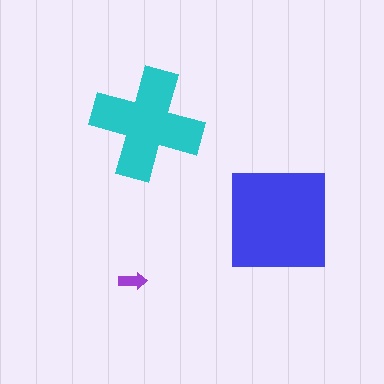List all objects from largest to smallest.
The blue square, the cyan cross, the purple arrow.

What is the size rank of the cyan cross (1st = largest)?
2nd.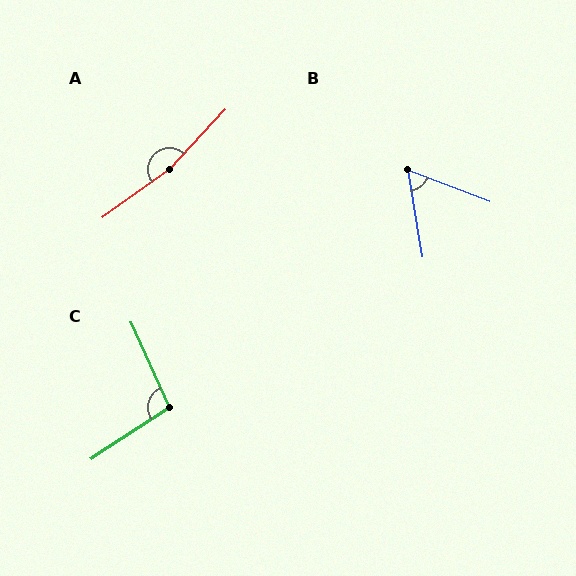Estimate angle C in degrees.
Approximately 99 degrees.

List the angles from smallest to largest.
B (60°), C (99°), A (169°).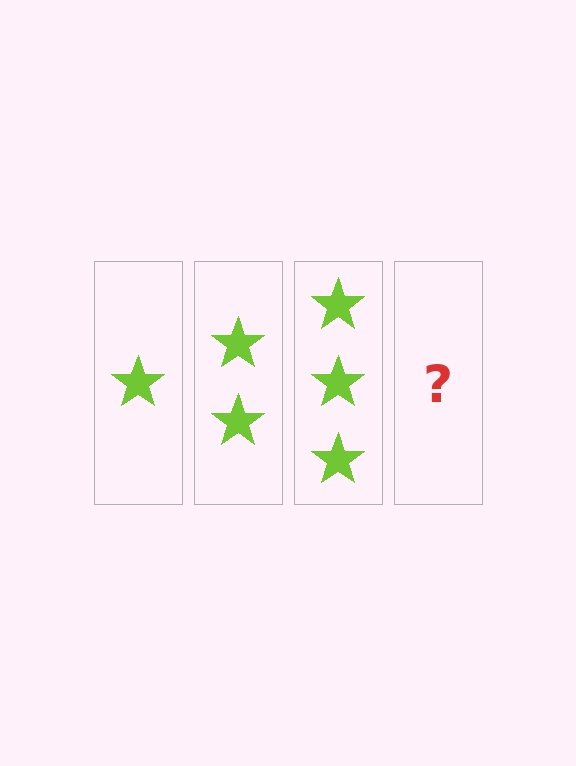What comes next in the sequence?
The next element should be 4 stars.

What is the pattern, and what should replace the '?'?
The pattern is that each step adds one more star. The '?' should be 4 stars.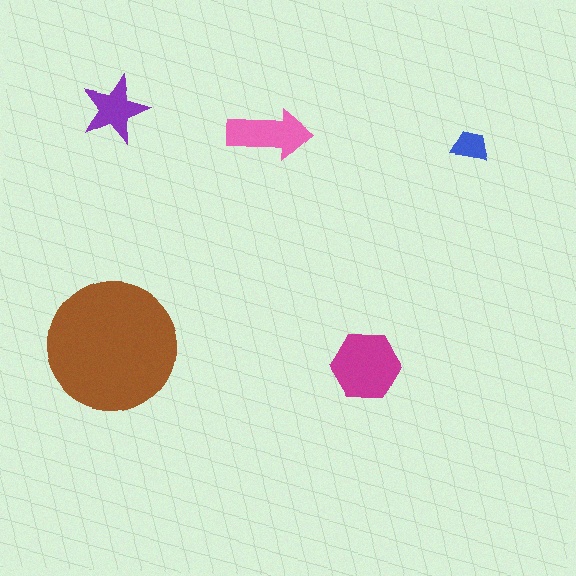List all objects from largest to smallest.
The brown circle, the magenta hexagon, the pink arrow, the purple star, the blue trapezoid.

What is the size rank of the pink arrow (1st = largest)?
3rd.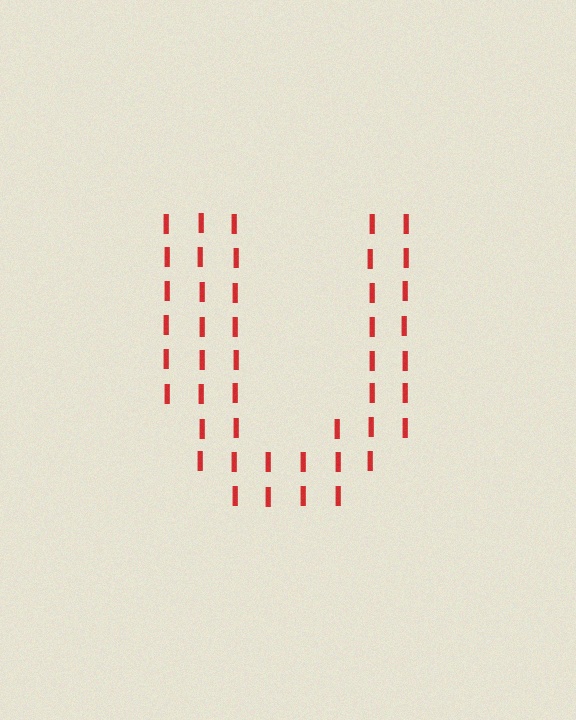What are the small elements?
The small elements are letter I's.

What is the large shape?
The large shape is the letter U.